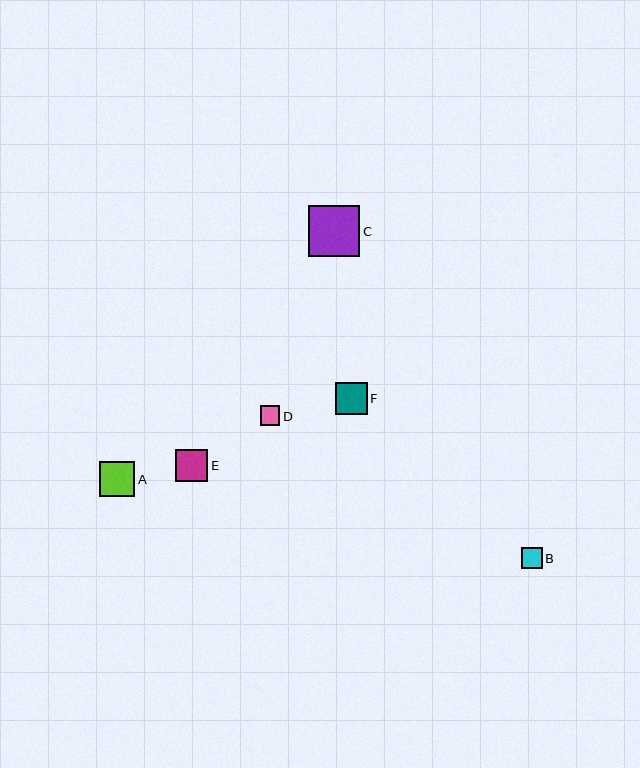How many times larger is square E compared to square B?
Square E is approximately 1.5 times the size of square B.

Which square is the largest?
Square C is the largest with a size of approximately 51 pixels.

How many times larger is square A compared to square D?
Square A is approximately 1.8 times the size of square D.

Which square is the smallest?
Square D is the smallest with a size of approximately 20 pixels.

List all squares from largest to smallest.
From largest to smallest: C, A, E, F, B, D.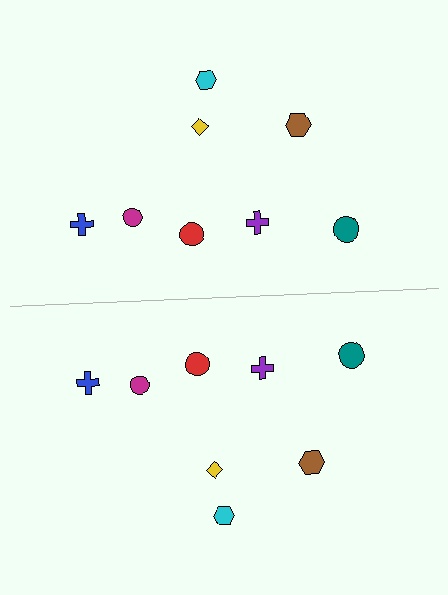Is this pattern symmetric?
Yes, this pattern has bilateral (reflection) symmetry.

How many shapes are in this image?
There are 16 shapes in this image.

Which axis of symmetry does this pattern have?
The pattern has a horizontal axis of symmetry running through the center of the image.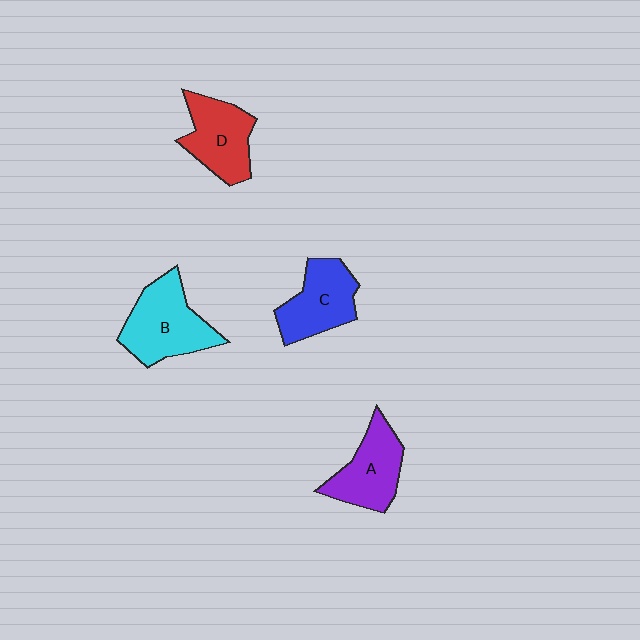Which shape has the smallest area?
Shape A (purple).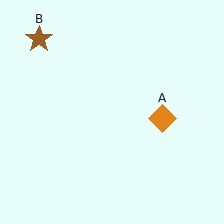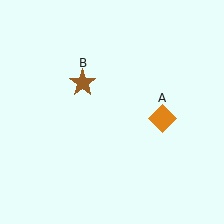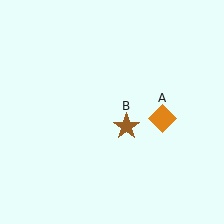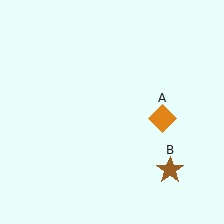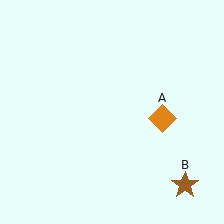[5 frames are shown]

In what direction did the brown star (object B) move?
The brown star (object B) moved down and to the right.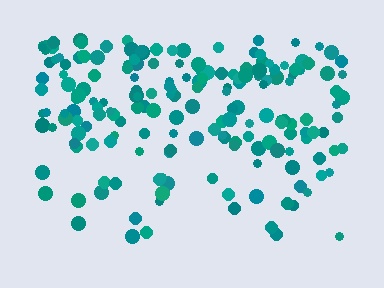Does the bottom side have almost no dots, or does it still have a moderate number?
Still a moderate number, just noticeably fewer than the top.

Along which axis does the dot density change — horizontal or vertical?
Vertical.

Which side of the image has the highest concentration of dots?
The top.